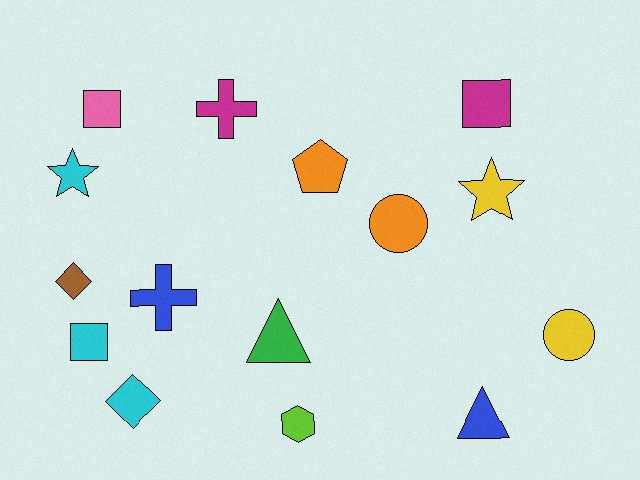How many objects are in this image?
There are 15 objects.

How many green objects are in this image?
There is 1 green object.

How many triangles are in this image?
There are 2 triangles.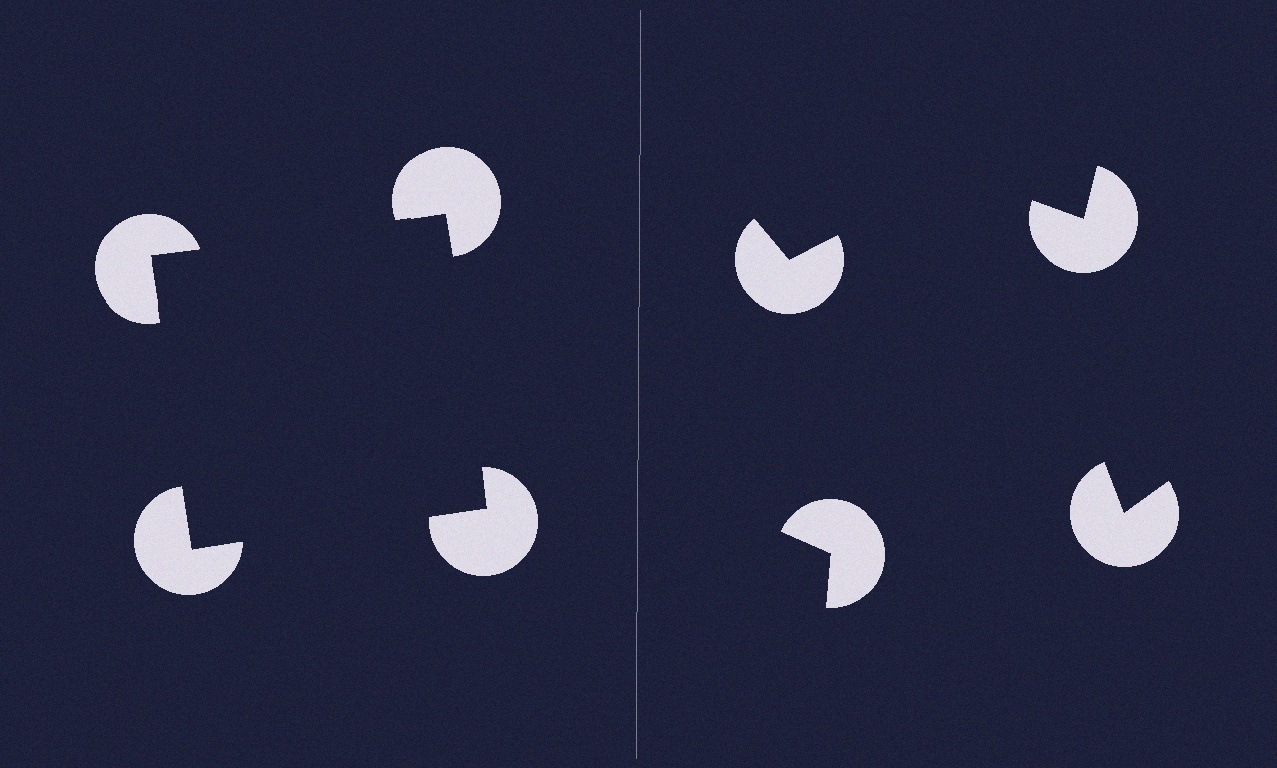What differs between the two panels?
The pac-man discs are positioned identically on both sides; only the wedge orientations differ. On the left they align to a square; on the right they are misaligned.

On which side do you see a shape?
An illusory square appears on the left side. On the right side the wedge cuts are rotated, so no coherent shape forms.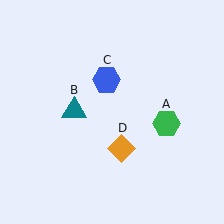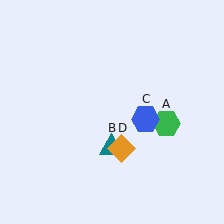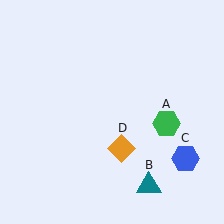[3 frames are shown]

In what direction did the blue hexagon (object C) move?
The blue hexagon (object C) moved down and to the right.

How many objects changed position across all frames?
2 objects changed position: teal triangle (object B), blue hexagon (object C).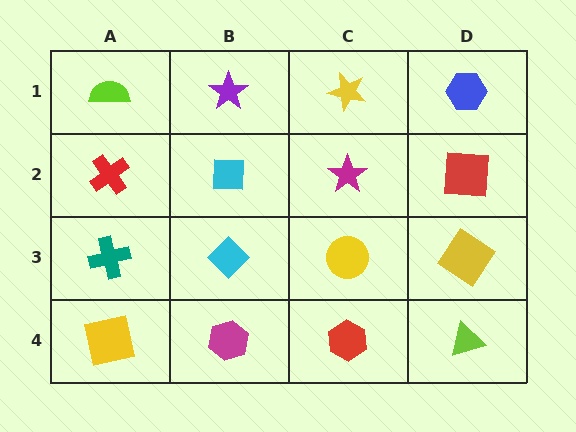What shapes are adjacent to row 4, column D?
A yellow diamond (row 3, column D), a red hexagon (row 4, column C).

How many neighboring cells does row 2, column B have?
4.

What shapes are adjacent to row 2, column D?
A blue hexagon (row 1, column D), a yellow diamond (row 3, column D), a magenta star (row 2, column C).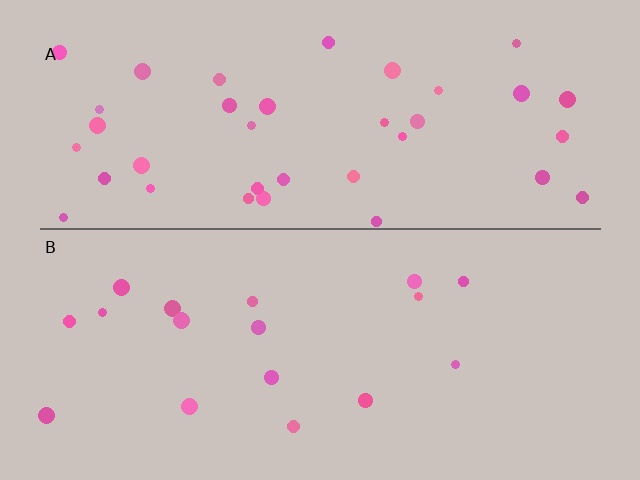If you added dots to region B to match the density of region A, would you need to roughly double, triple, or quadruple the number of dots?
Approximately double.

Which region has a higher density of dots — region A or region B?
A (the top).